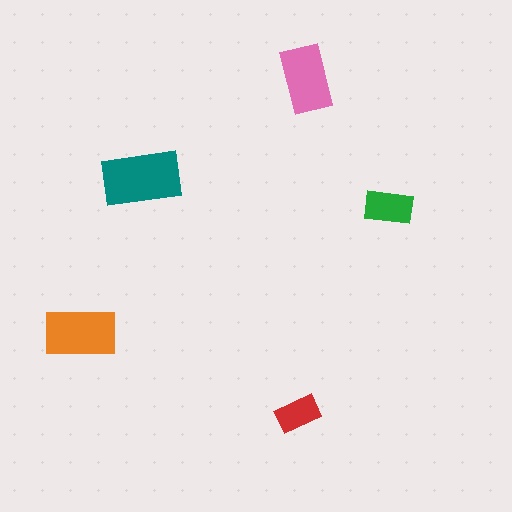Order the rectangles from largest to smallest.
the teal one, the orange one, the pink one, the green one, the red one.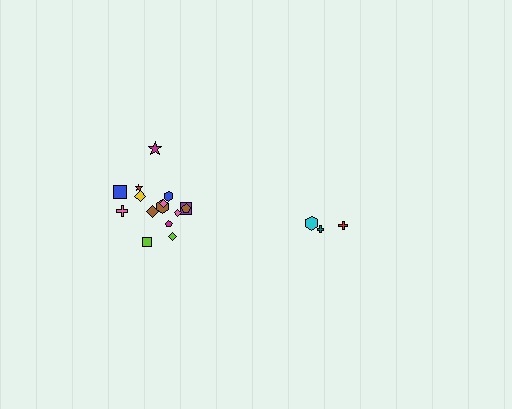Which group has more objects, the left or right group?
The left group.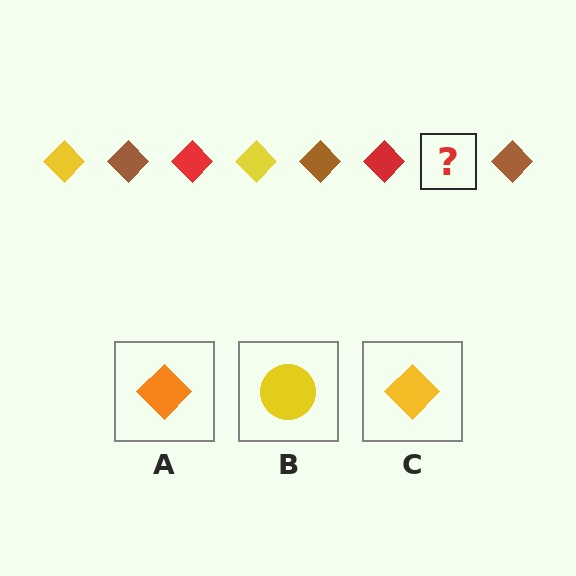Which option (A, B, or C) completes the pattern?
C.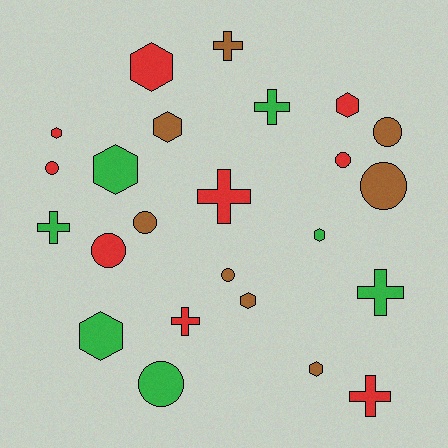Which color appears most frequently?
Red, with 9 objects.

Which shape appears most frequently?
Hexagon, with 9 objects.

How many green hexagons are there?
There are 3 green hexagons.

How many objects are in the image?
There are 24 objects.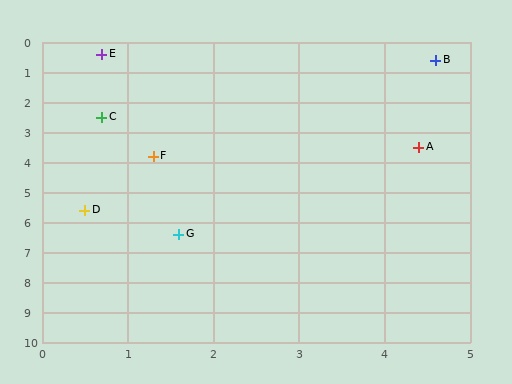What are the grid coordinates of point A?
Point A is at approximately (4.4, 3.5).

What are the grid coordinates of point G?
Point G is at approximately (1.6, 6.4).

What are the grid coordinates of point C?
Point C is at approximately (0.7, 2.5).